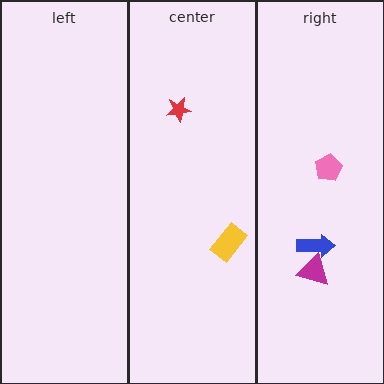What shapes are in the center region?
The yellow rectangle, the red star.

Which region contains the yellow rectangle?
The center region.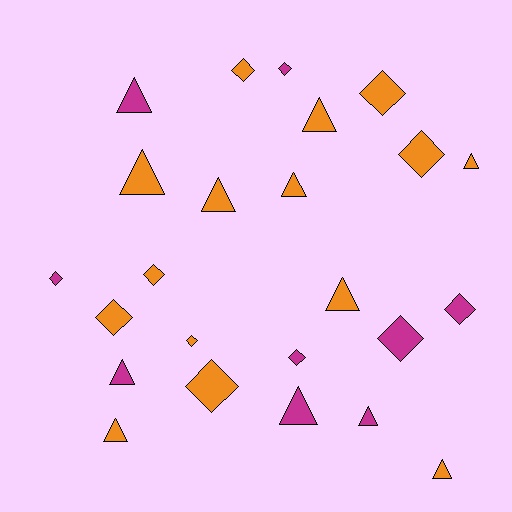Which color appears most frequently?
Orange, with 15 objects.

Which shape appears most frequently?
Triangle, with 12 objects.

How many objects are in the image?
There are 24 objects.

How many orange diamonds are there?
There are 7 orange diamonds.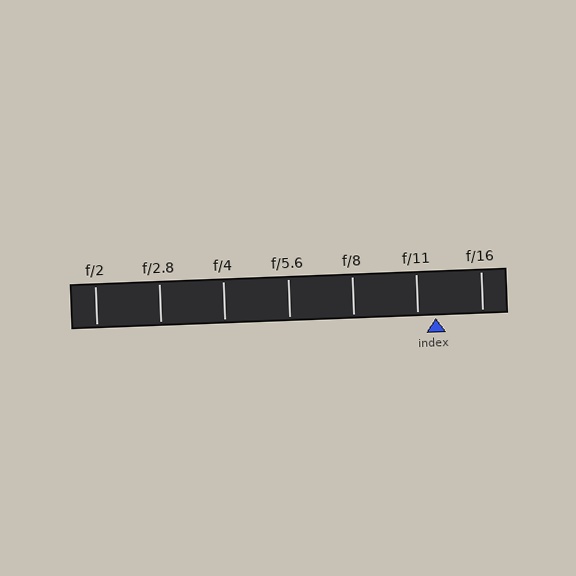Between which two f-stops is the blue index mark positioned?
The index mark is between f/11 and f/16.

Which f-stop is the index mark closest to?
The index mark is closest to f/11.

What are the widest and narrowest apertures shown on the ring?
The widest aperture shown is f/2 and the narrowest is f/16.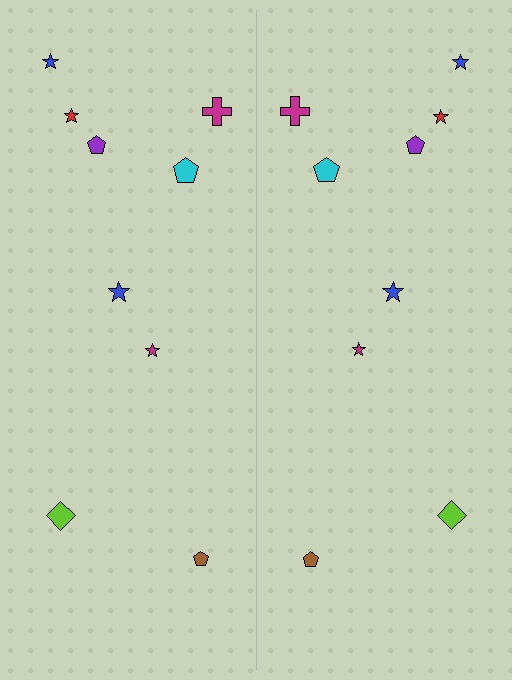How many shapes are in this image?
There are 18 shapes in this image.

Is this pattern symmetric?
Yes, this pattern has bilateral (reflection) symmetry.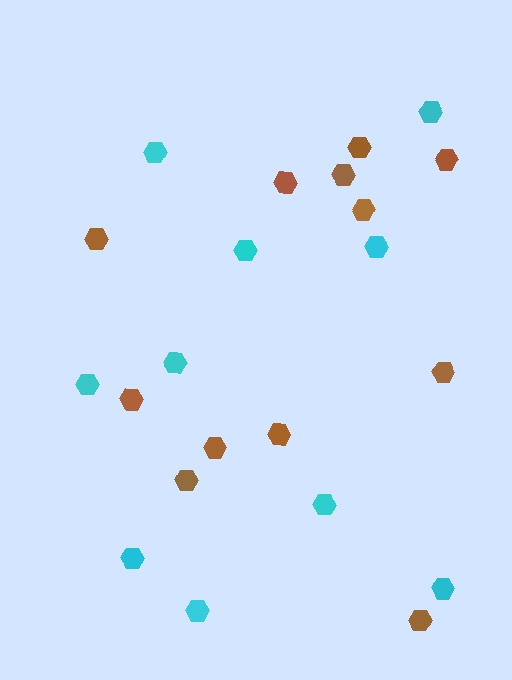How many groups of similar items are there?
There are 2 groups: one group of cyan hexagons (10) and one group of brown hexagons (12).